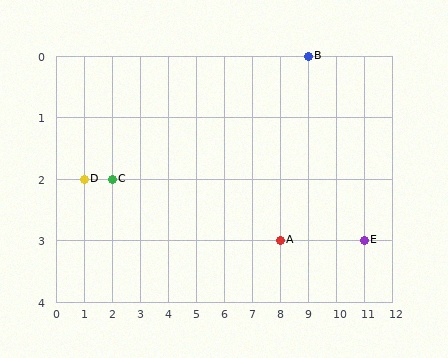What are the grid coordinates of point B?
Point B is at grid coordinates (9, 0).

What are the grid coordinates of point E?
Point E is at grid coordinates (11, 3).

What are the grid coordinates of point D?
Point D is at grid coordinates (1, 2).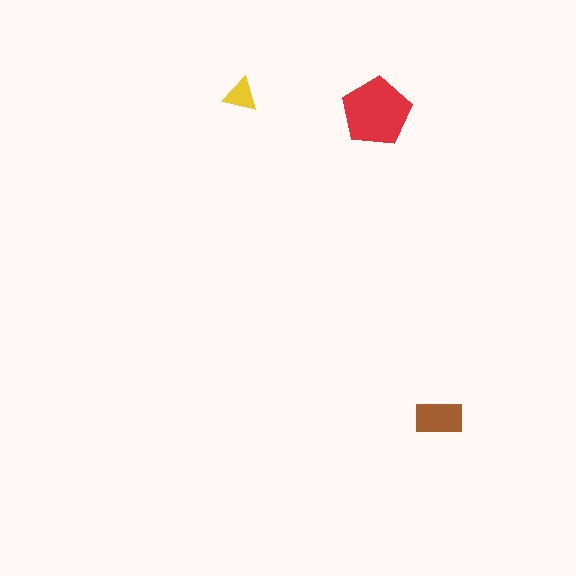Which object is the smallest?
The yellow triangle.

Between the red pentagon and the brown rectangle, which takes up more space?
The red pentagon.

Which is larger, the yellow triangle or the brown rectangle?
The brown rectangle.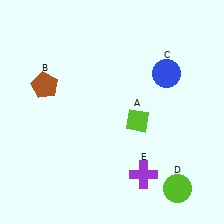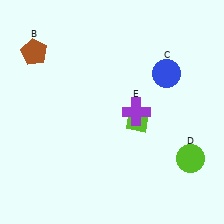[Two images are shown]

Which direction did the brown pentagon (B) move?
The brown pentagon (B) moved up.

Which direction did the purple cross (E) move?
The purple cross (E) moved up.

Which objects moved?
The objects that moved are: the brown pentagon (B), the lime circle (D), the purple cross (E).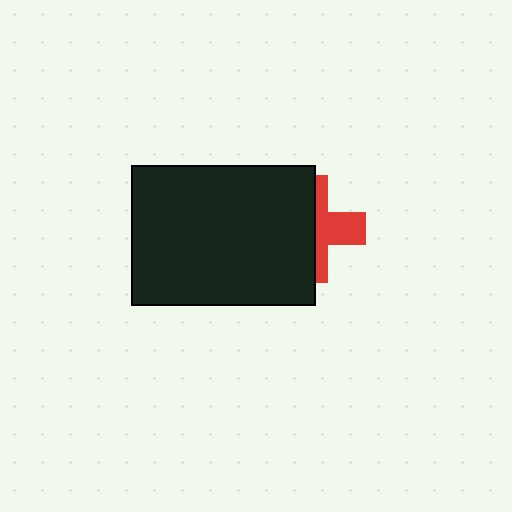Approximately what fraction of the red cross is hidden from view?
Roughly 57% of the red cross is hidden behind the black rectangle.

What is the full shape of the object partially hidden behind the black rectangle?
The partially hidden object is a red cross.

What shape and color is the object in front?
The object in front is a black rectangle.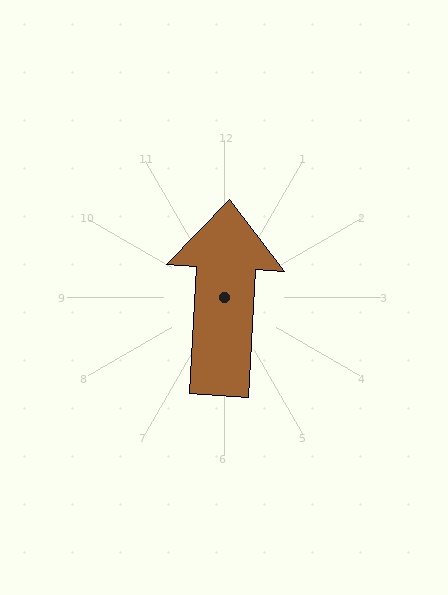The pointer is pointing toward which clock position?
Roughly 12 o'clock.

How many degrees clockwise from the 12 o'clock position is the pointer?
Approximately 3 degrees.